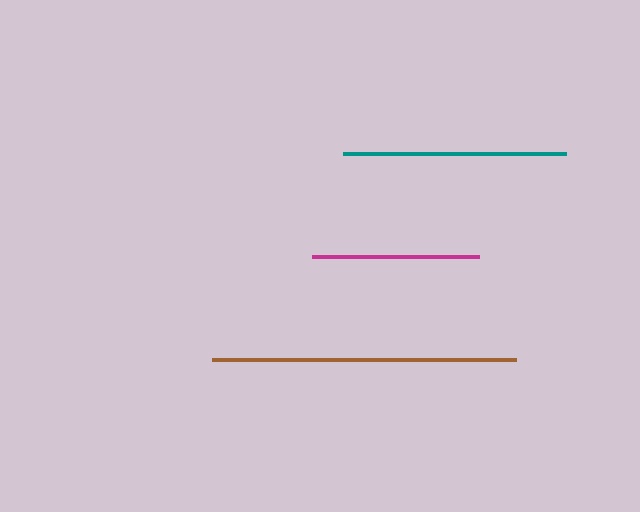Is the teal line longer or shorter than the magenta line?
The teal line is longer than the magenta line.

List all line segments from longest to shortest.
From longest to shortest: brown, teal, magenta.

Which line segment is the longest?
The brown line is the longest at approximately 303 pixels.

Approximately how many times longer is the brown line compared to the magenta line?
The brown line is approximately 1.8 times the length of the magenta line.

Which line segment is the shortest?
The magenta line is the shortest at approximately 167 pixels.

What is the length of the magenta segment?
The magenta segment is approximately 167 pixels long.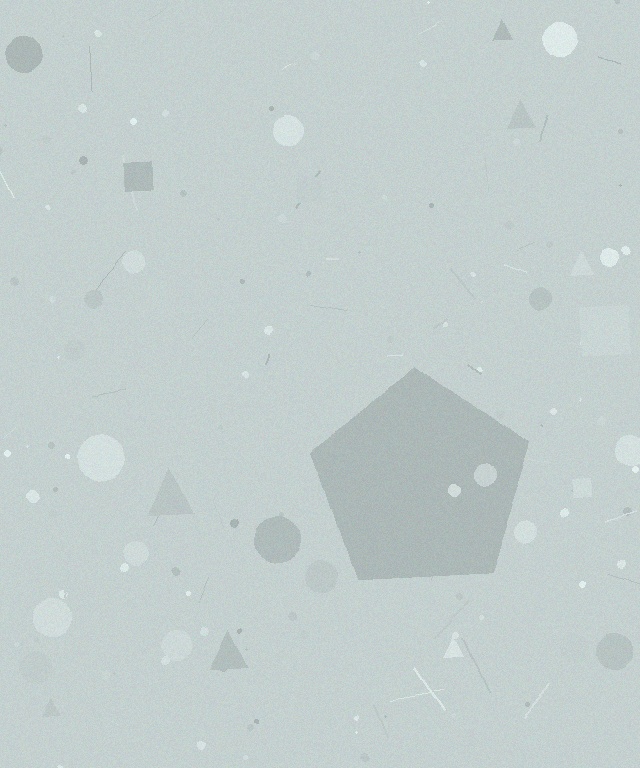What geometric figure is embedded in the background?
A pentagon is embedded in the background.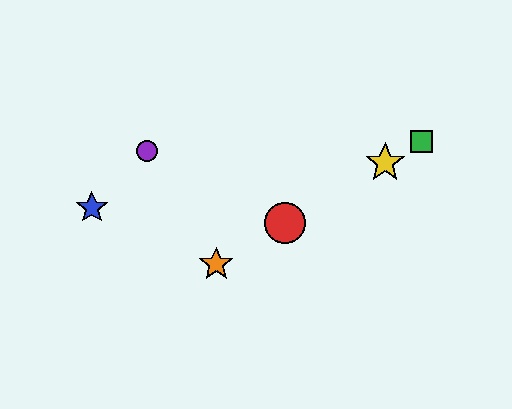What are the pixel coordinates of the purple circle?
The purple circle is at (147, 151).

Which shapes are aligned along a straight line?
The red circle, the green square, the yellow star, the orange star are aligned along a straight line.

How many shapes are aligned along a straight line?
4 shapes (the red circle, the green square, the yellow star, the orange star) are aligned along a straight line.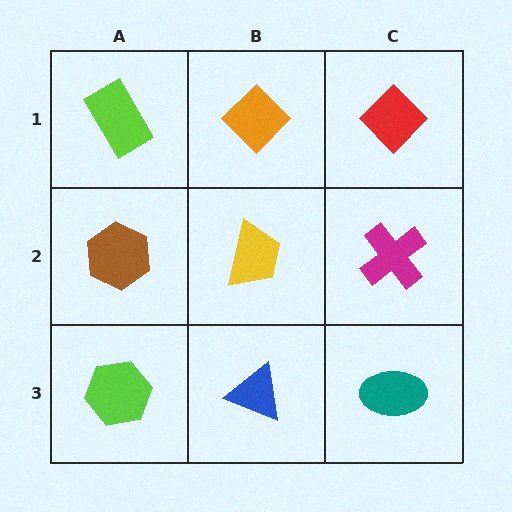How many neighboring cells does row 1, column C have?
2.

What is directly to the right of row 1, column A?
An orange diamond.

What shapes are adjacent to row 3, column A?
A brown hexagon (row 2, column A), a blue triangle (row 3, column B).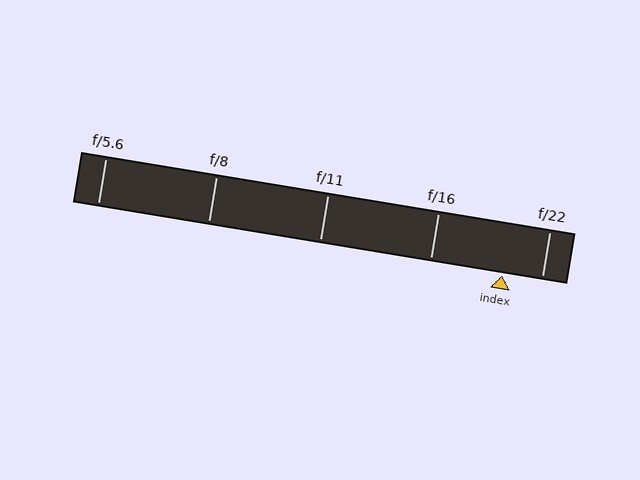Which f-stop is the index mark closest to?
The index mark is closest to f/22.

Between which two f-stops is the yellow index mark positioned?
The index mark is between f/16 and f/22.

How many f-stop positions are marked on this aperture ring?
There are 5 f-stop positions marked.